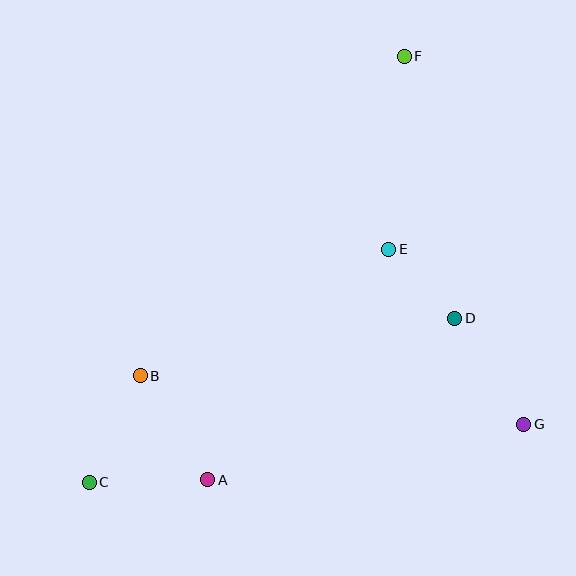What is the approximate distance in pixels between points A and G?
The distance between A and G is approximately 321 pixels.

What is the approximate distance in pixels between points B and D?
The distance between B and D is approximately 320 pixels.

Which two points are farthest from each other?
Points C and F are farthest from each other.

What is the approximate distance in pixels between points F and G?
The distance between F and G is approximately 386 pixels.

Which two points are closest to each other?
Points D and E are closest to each other.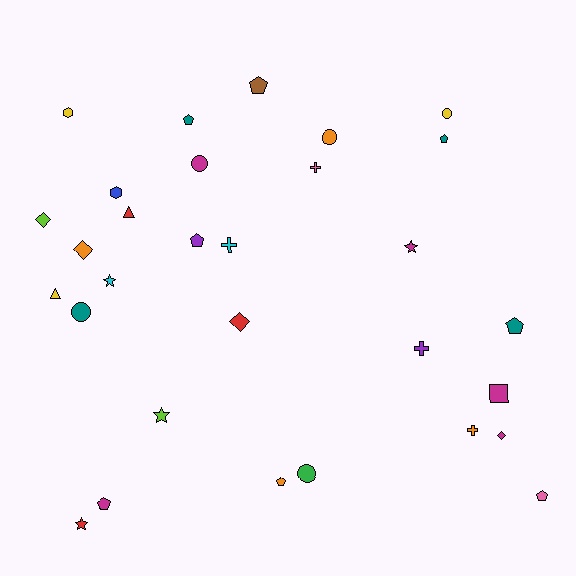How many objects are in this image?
There are 30 objects.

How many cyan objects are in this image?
There are 2 cyan objects.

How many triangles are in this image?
There are 2 triangles.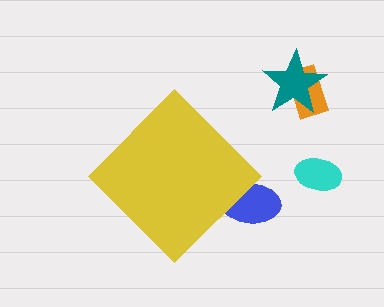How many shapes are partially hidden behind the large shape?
1 shape is partially hidden.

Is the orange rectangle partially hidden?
No, the orange rectangle is fully visible.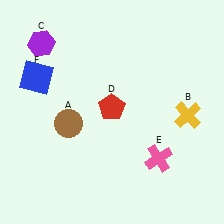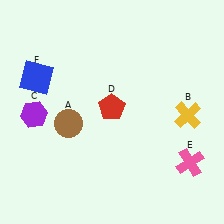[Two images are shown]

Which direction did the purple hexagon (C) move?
The purple hexagon (C) moved down.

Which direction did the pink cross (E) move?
The pink cross (E) moved right.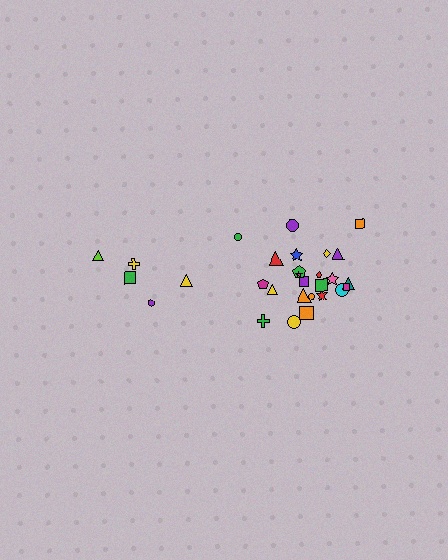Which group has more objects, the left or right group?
The right group.